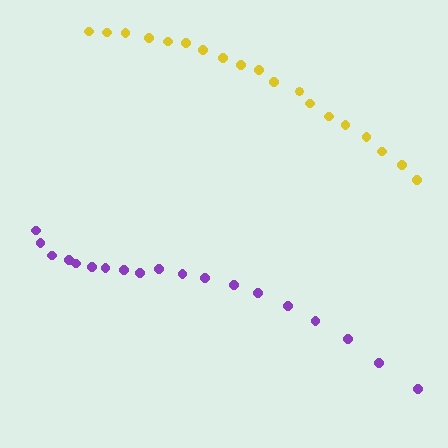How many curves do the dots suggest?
There are 2 distinct paths.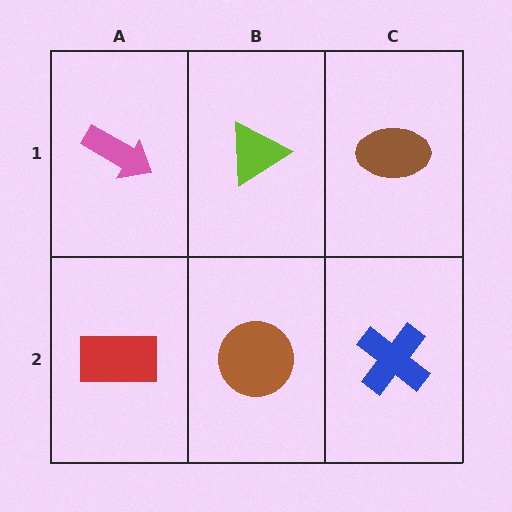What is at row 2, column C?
A blue cross.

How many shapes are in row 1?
3 shapes.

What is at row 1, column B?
A lime triangle.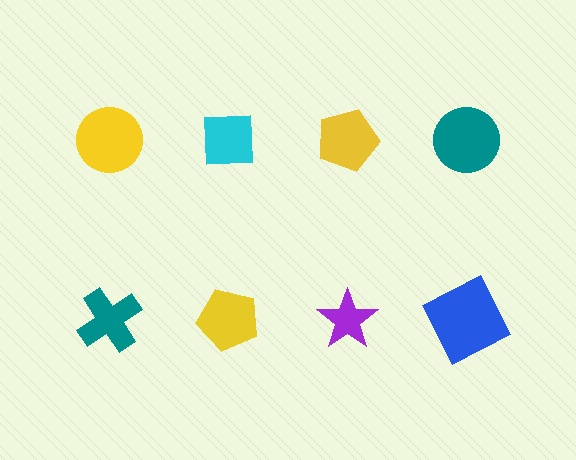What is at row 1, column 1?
A yellow circle.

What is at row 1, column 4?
A teal circle.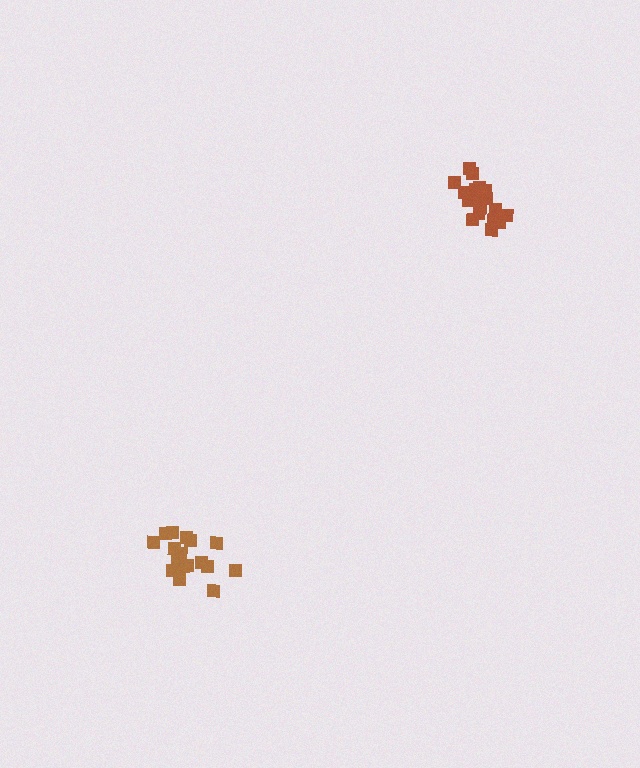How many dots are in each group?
Group 1: 18 dots, Group 2: 17 dots (35 total).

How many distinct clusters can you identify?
There are 2 distinct clusters.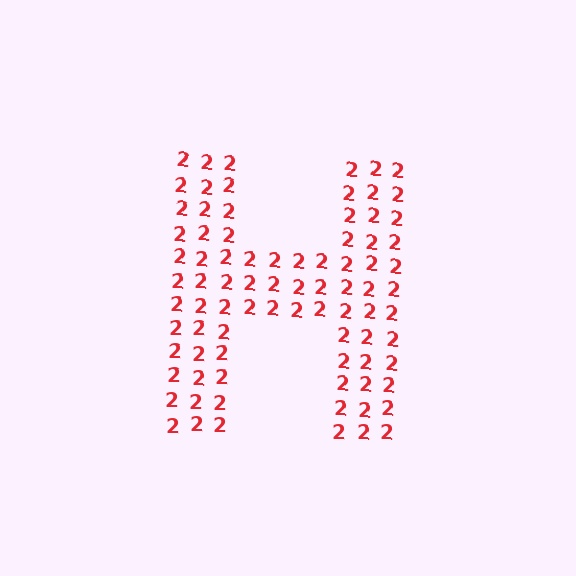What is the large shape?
The large shape is the letter H.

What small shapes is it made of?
It is made of small digit 2's.